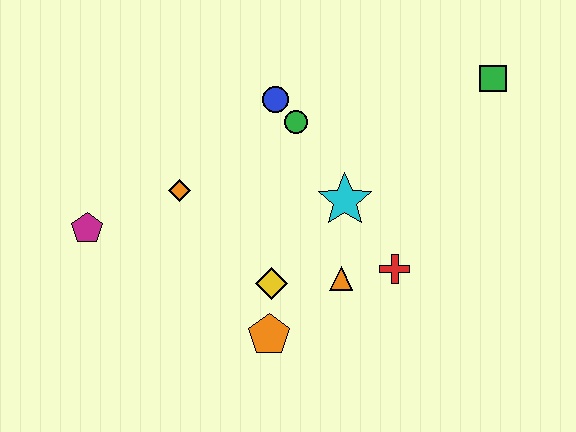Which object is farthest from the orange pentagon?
The green square is farthest from the orange pentagon.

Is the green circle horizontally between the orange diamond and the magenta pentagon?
No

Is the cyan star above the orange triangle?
Yes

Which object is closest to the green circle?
The blue circle is closest to the green circle.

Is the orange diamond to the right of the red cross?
No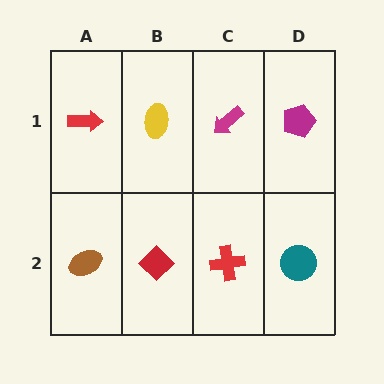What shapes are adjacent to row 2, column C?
A magenta arrow (row 1, column C), a red diamond (row 2, column B), a teal circle (row 2, column D).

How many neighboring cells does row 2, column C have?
3.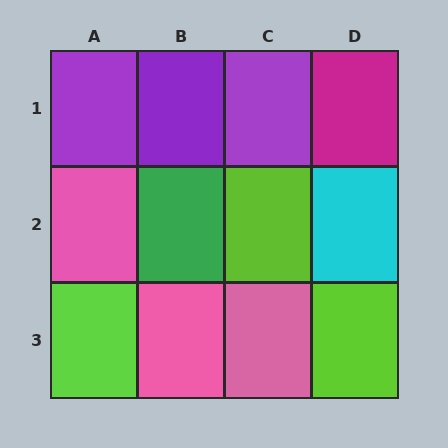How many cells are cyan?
1 cell is cyan.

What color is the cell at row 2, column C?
Lime.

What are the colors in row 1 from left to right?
Purple, purple, purple, magenta.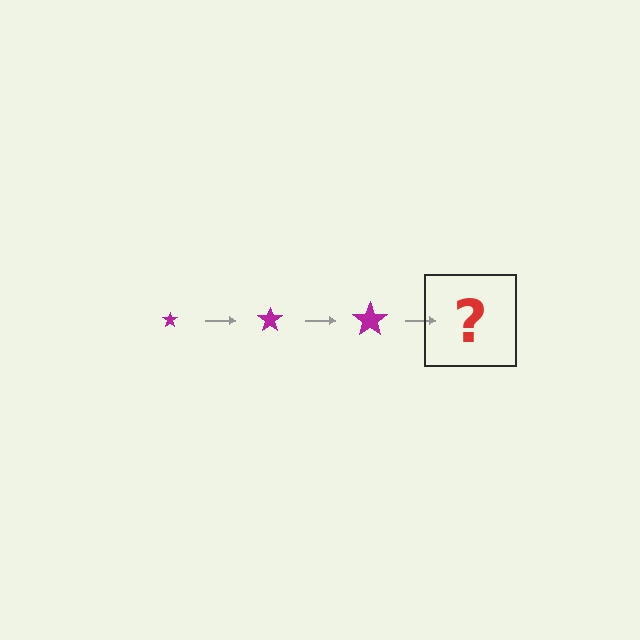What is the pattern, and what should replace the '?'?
The pattern is that the star gets progressively larger each step. The '?' should be a magenta star, larger than the previous one.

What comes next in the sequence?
The next element should be a magenta star, larger than the previous one.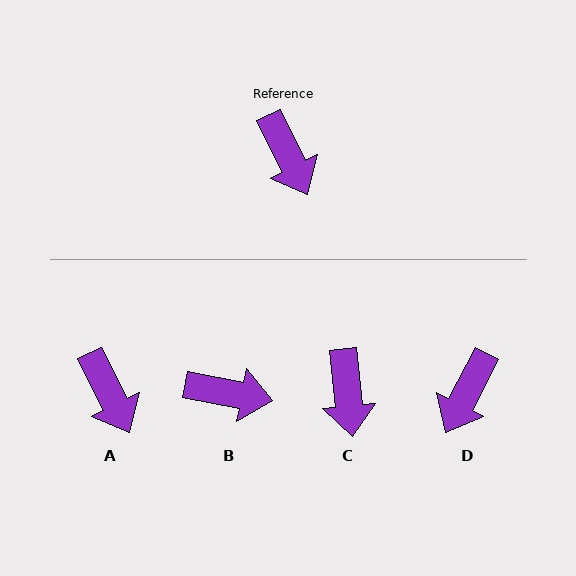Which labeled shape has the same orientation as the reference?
A.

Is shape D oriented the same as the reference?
No, it is off by about 54 degrees.